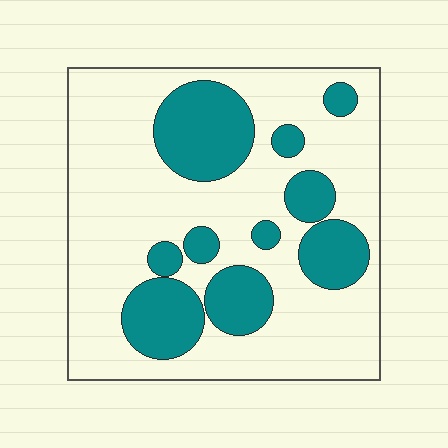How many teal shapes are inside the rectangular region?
10.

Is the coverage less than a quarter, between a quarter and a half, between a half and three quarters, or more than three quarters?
Between a quarter and a half.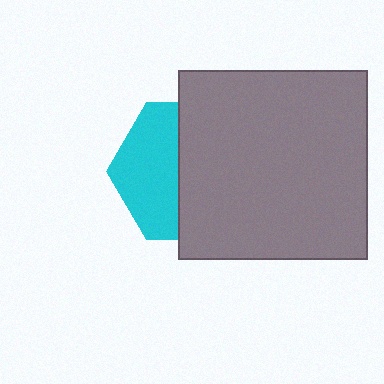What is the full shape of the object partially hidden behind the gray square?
The partially hidden object is a cyan hexagon.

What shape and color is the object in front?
The object in front is a gray square.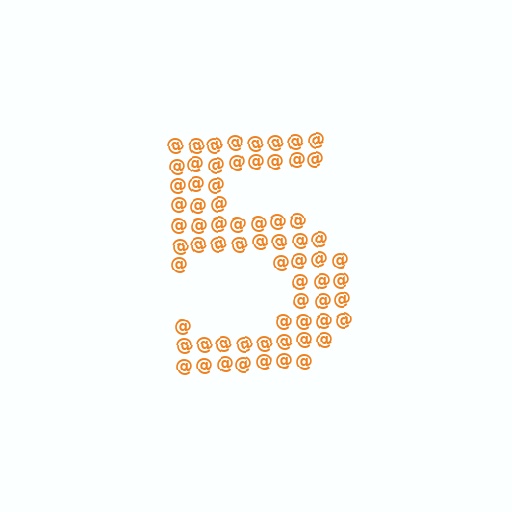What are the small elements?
The small elements are at signs.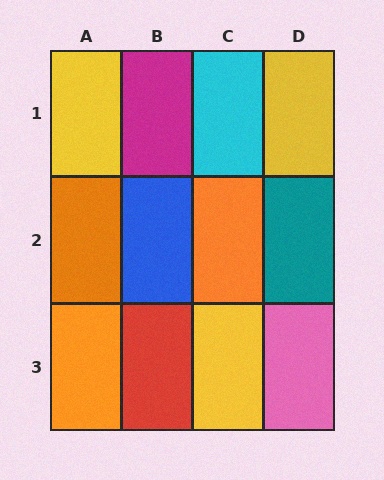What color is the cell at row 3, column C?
Yellow.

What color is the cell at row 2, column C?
Orange.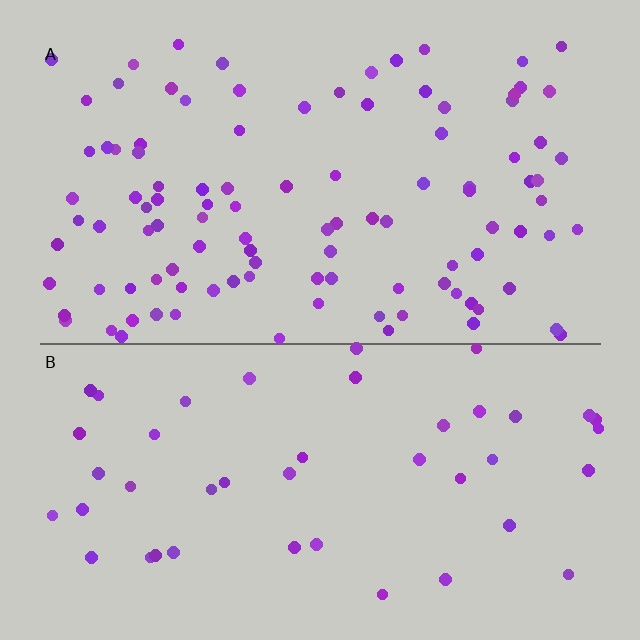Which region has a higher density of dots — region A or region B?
A (the top).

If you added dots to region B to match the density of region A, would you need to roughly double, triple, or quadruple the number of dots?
Approximately double.